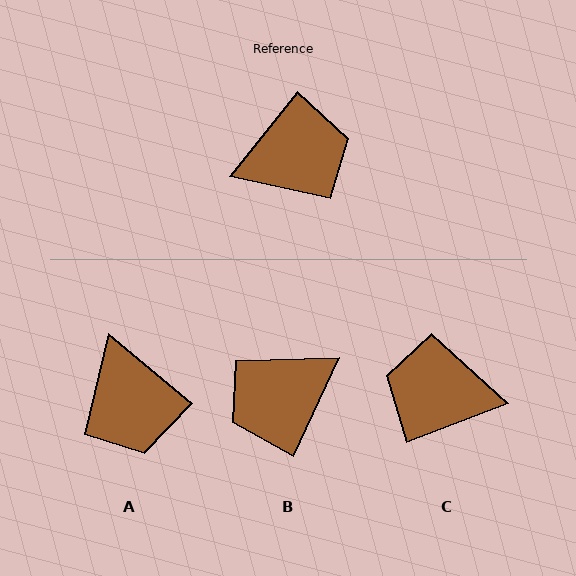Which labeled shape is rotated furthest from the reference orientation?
B, about 166 degrees away.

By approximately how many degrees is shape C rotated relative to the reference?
Approximately 150 degrees counter-clockwise.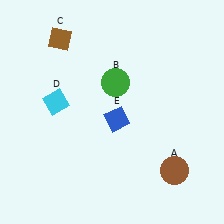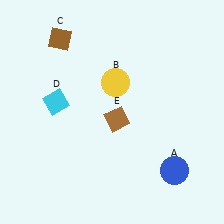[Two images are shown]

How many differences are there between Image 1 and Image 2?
There are 3 differences between the two images.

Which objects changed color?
A changed from brown to blue. B changed from green to yellow. E changed from blue to brown.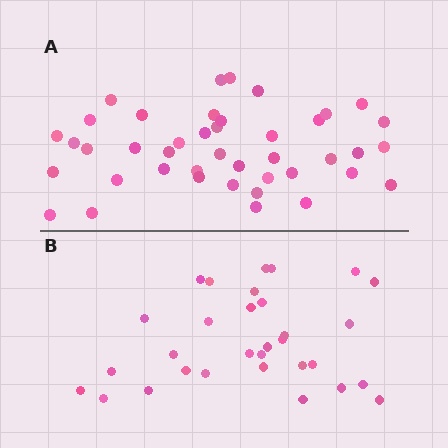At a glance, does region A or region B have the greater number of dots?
Region A (the top region) has more dots.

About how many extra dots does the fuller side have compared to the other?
Region A has roughly 12 or so more dots than region B.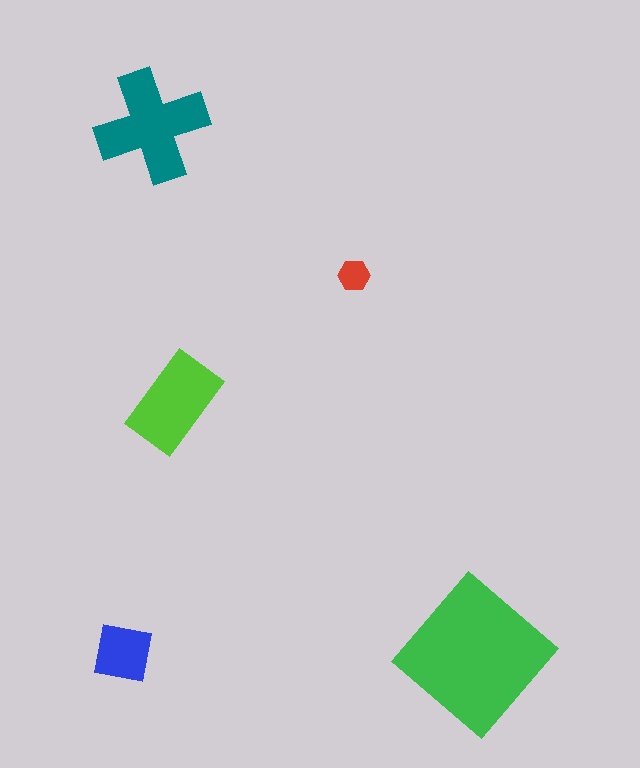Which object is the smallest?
The red hexagon.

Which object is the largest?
The green diamond.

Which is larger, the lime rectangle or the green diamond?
The green diamond.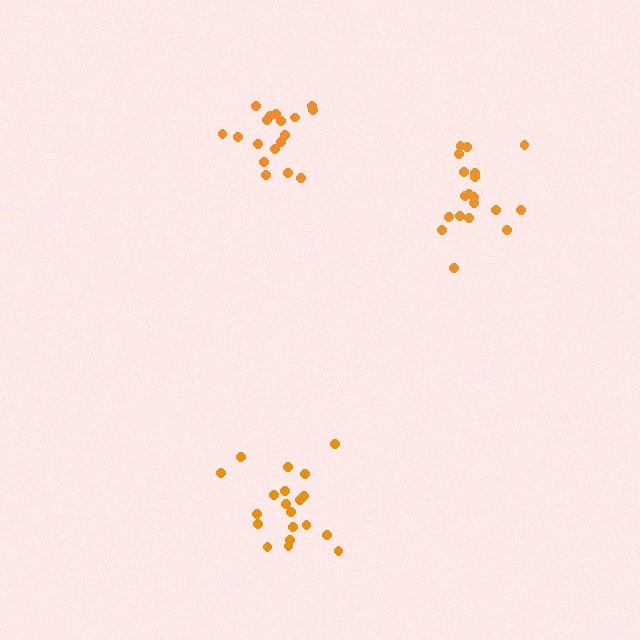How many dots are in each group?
Group 1: 18 dots, Group 2: 21 dots, Group 3: 19 dots (58 total).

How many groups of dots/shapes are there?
There are 3 groups.